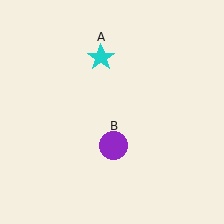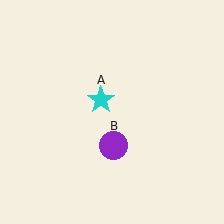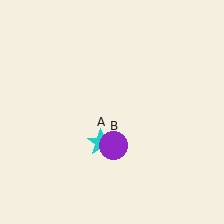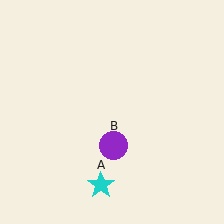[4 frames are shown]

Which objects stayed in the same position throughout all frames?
Purple circle (object B) remained stationary.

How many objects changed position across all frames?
1 object changed position: cyan star (object A).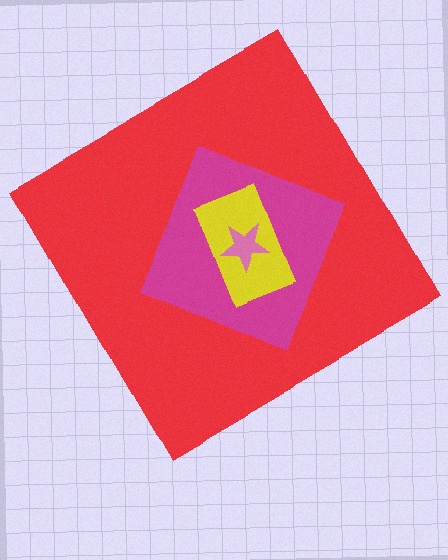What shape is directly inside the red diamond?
The magenta diamond.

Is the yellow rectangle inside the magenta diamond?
Yes.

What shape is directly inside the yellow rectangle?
The pink star.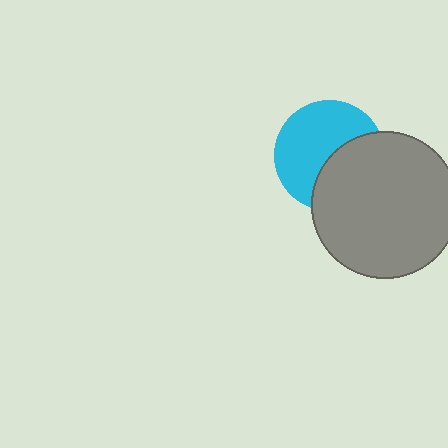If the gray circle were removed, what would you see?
You would see the complete cyan circle.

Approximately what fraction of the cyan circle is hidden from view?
Roughly 41% of the cyan circle is hidden behind the gray circle.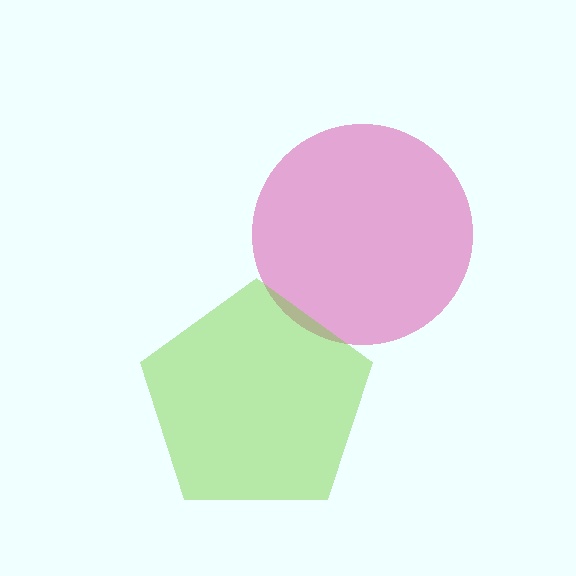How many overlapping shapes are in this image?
There are 2 overlapping shapes in the image.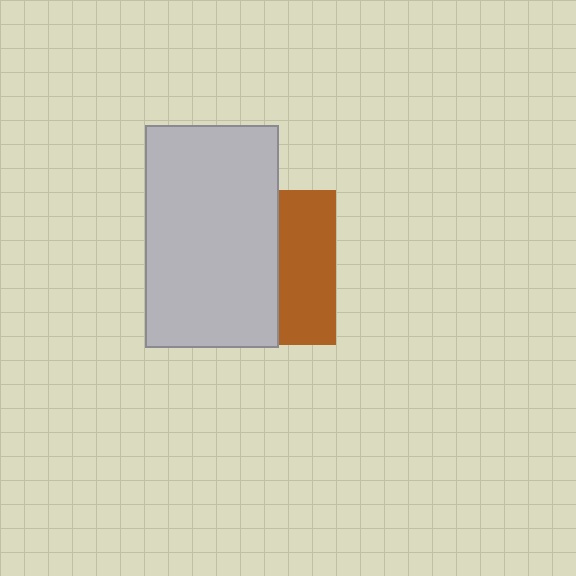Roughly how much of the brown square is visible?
A small part of it is visible (roughly 36%).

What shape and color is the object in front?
The object in front is a light gray rectangle.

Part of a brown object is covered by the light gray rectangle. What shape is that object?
It is a square.